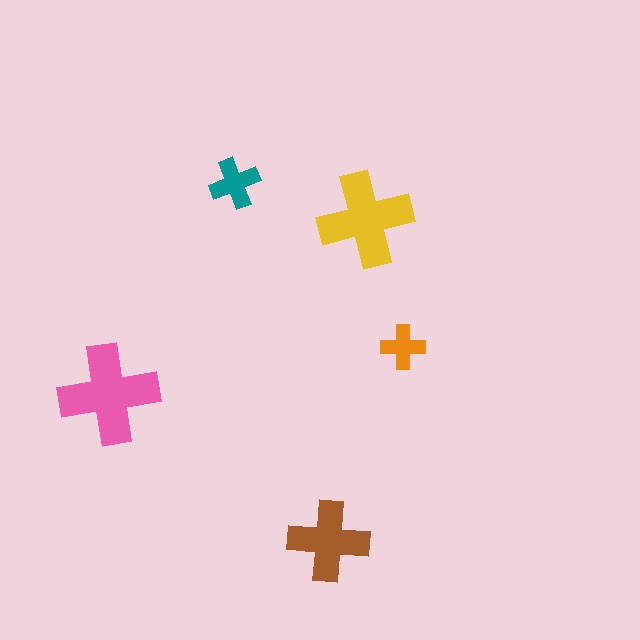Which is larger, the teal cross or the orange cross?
The teal one.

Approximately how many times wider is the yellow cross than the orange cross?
About 2 times wider.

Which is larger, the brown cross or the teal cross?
The brown one.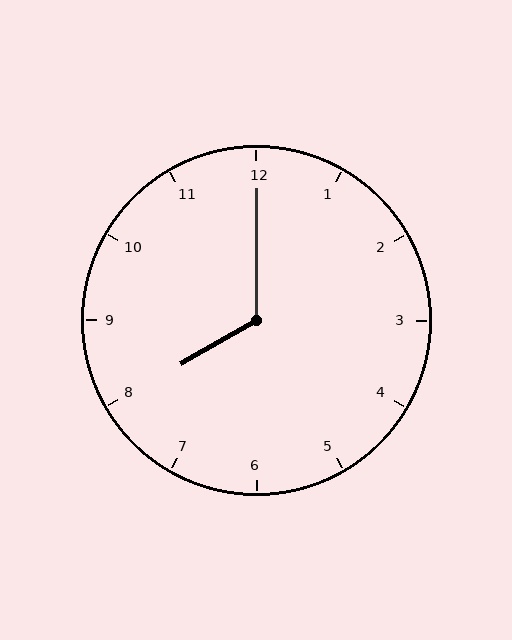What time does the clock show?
8:00.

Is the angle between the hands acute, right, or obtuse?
It is obtuse.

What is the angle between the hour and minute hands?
Approximately 120 degrees.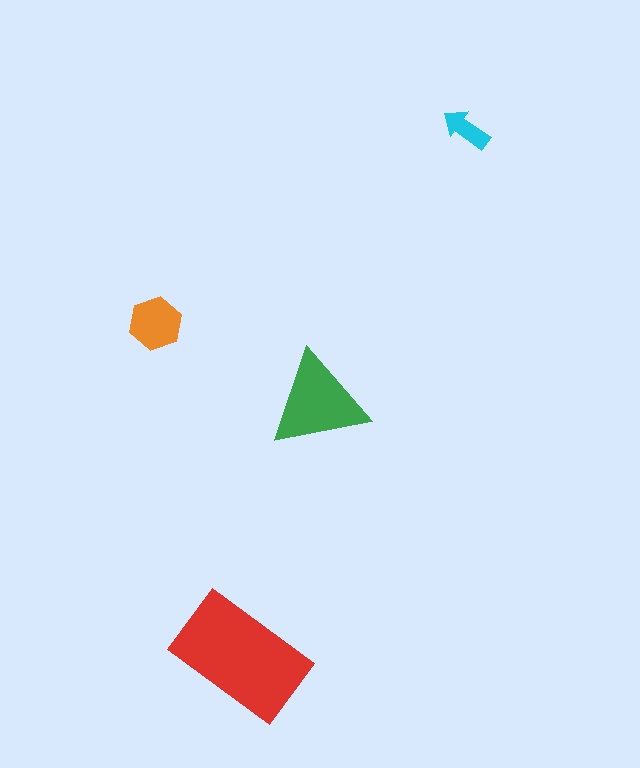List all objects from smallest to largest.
The cyan arrow, the orange hexagon, the green triangle, the red rectangle.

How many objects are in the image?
There are 4 objects in the image.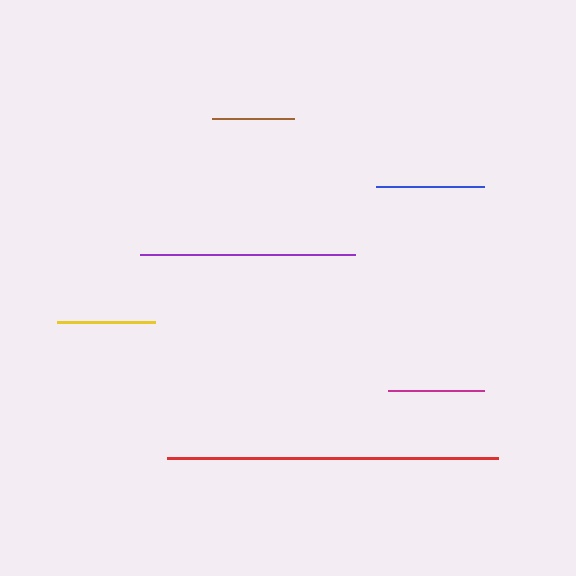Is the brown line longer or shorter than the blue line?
The blue line is longer than the brown line.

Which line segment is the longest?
The red line is the longest at approximately 331 pixels.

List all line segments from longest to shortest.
From longest to shortest: red, purple, blue, yellow, magenta, brown.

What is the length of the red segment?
The red segment is approximately 331 pixels long.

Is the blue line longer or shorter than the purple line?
The purple line is longer than the blue line.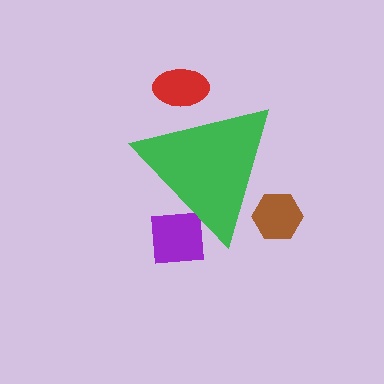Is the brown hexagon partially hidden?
Yes, the brown hexagon is partially hidden behind the green triangle.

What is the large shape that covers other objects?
A green triangle.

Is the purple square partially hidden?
Yes, the purple square is partially hidden behind the green triangle.